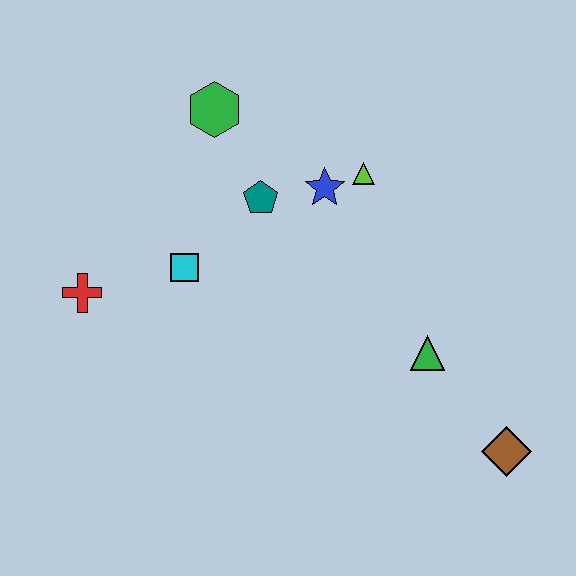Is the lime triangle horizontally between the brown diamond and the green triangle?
No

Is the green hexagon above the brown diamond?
Yes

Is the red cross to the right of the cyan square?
No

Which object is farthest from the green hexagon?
The brown diamond is farthest from the green hexagon.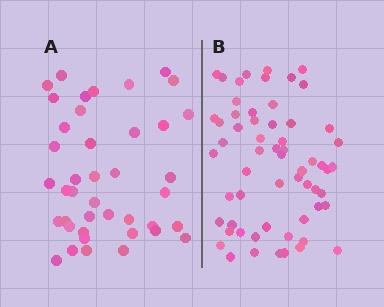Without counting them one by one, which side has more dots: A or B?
Region B (the right region) has more dots.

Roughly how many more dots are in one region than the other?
Region B has approximately 20 more dots than region A.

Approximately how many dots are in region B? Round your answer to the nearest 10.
About 60 dots.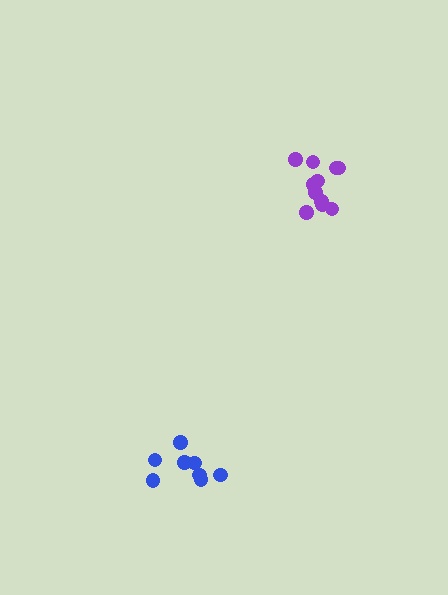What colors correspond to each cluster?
The clusters are colored: purple, blue.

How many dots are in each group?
Group 1: 11 dots, Group 2: 8 dots (19 total).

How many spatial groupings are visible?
There are 2 spatial groupings.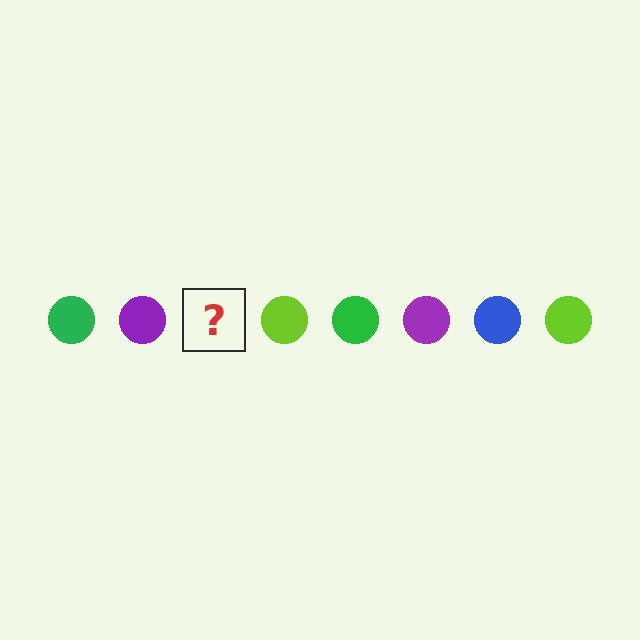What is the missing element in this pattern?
The missing element is a blue circle.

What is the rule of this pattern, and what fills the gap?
The rule is that the pattern cycles through green, purple, blue, lime circles. The gap should be filled with a blue circle.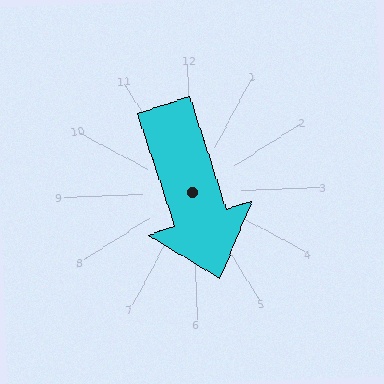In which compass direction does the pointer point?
South.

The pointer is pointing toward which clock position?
Roughly 5 o'clock.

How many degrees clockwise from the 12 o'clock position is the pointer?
Approximately 164 degrees.